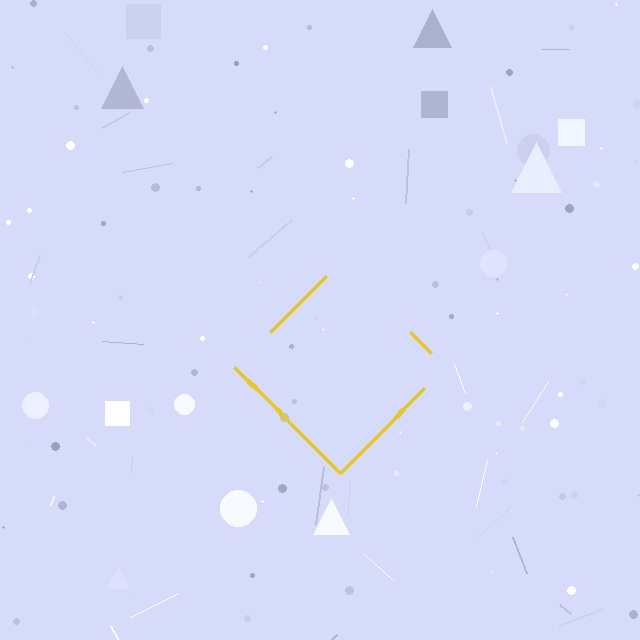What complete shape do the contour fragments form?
The contour fragments form a diamond.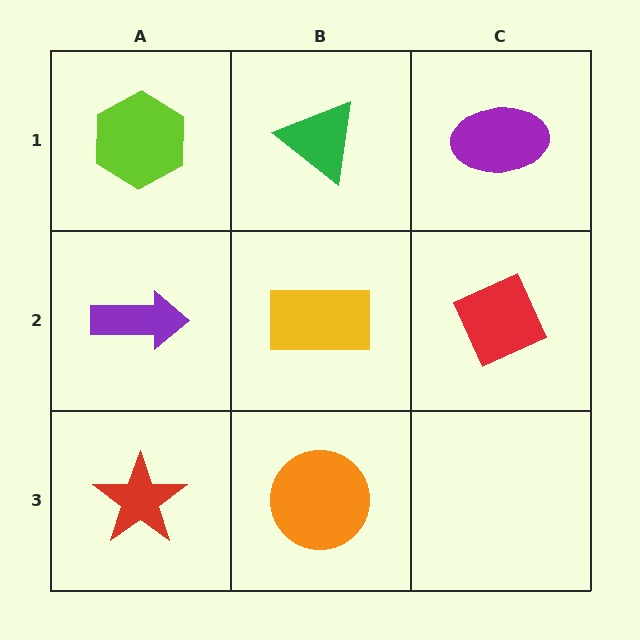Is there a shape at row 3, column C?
No, that cell is empty.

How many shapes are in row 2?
3 shapes.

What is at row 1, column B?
A green triangle.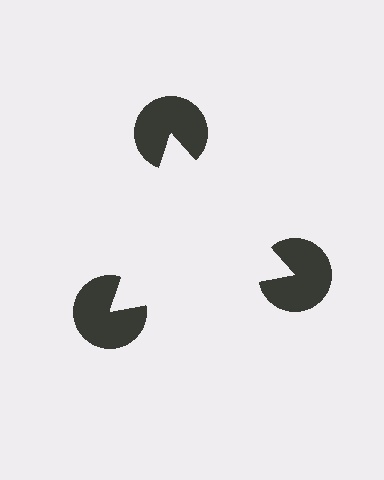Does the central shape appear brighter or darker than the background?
It typically appears slightly brighter than the background, even though no actual brightness change is drawn.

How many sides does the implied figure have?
3 sides.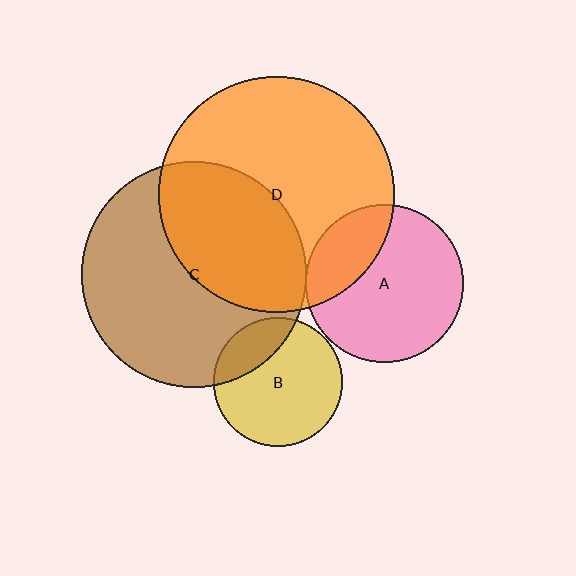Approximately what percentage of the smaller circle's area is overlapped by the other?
Approximately 25%.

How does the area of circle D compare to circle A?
Approximately 2.2 times.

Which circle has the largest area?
Circle D (orange).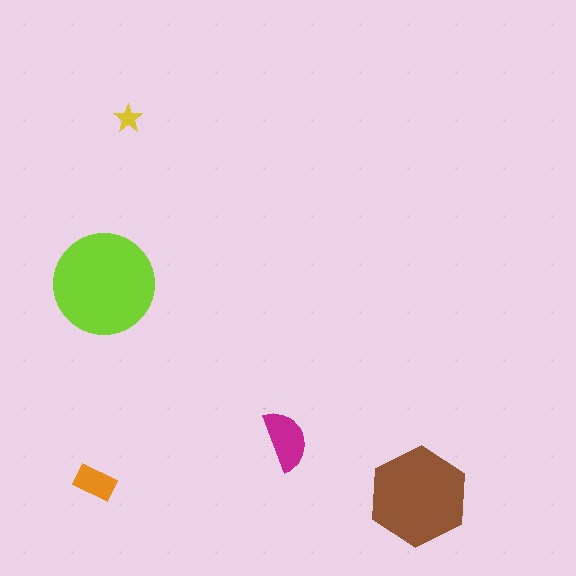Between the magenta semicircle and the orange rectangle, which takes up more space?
The magenta semicircle.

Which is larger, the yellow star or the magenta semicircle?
The magenta semicircle.